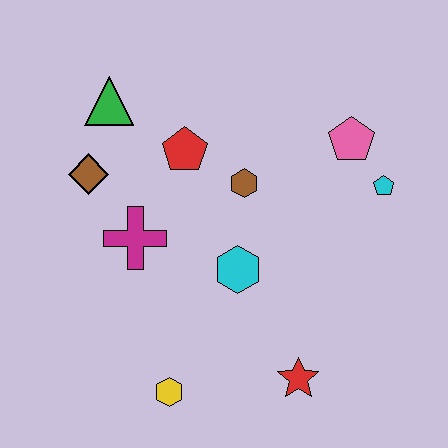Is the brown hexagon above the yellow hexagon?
Yes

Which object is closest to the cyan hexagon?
The brown hexagon is closest to the cyan hexagon.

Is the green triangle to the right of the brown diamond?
Yes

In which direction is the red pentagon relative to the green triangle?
The red pentagon is to the right of the green triangle.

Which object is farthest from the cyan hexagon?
The green triangle is farthest from the cyan hexagon.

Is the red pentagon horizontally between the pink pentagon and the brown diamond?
Yes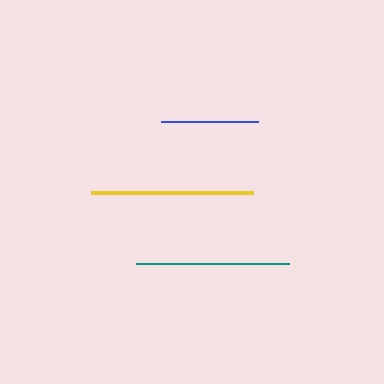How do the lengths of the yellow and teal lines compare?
The yellow and teal lines are approximately the same length.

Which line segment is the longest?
The yellow line is the longest at approximately 162 pixels.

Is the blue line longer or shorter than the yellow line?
The yellow line is longer than the blue line.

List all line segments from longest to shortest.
From longest to shortest: yellow, teal, blue.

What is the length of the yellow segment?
The yellow segment is approximately 162 pixels long.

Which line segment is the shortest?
The blue line is the shortest at approximately 97 pixels.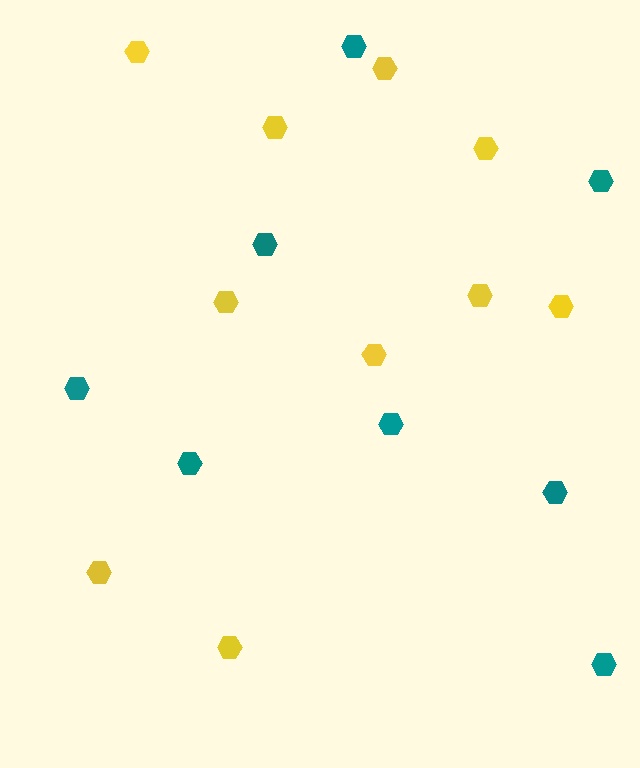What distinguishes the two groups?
There are 2 groups: one group of yellow hexagons (10) and one group of teal hexagons (8).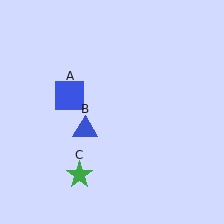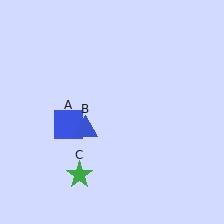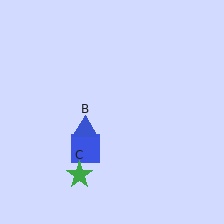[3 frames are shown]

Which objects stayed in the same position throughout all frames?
Blue triangle (object B) and green star (object C) remained stationary.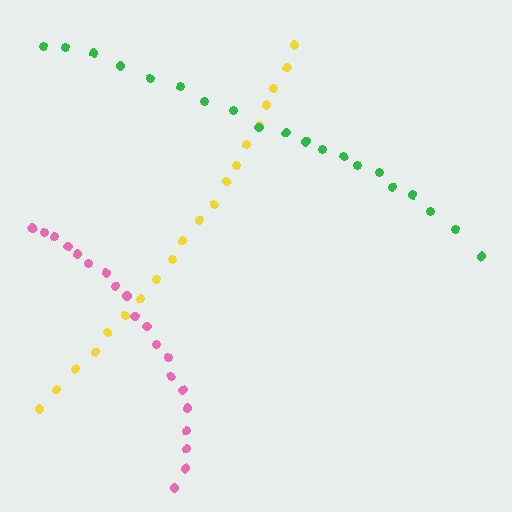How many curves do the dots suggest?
There are 3 distinct paths.